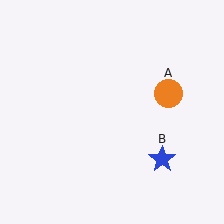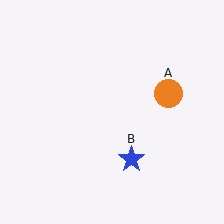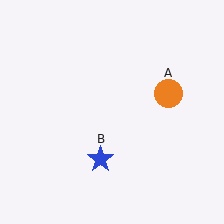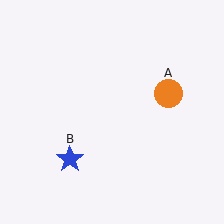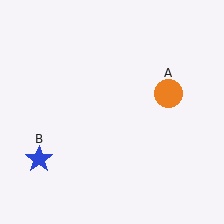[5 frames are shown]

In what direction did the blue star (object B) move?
The blue star (object B) moved left.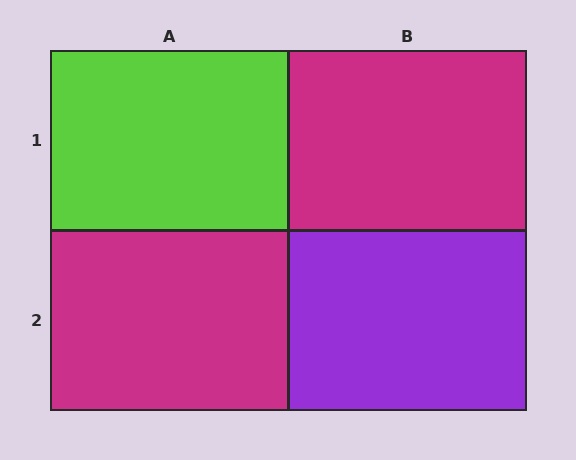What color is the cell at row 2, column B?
Purple.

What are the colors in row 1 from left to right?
Lime, magenta.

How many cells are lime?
1 cell is lime.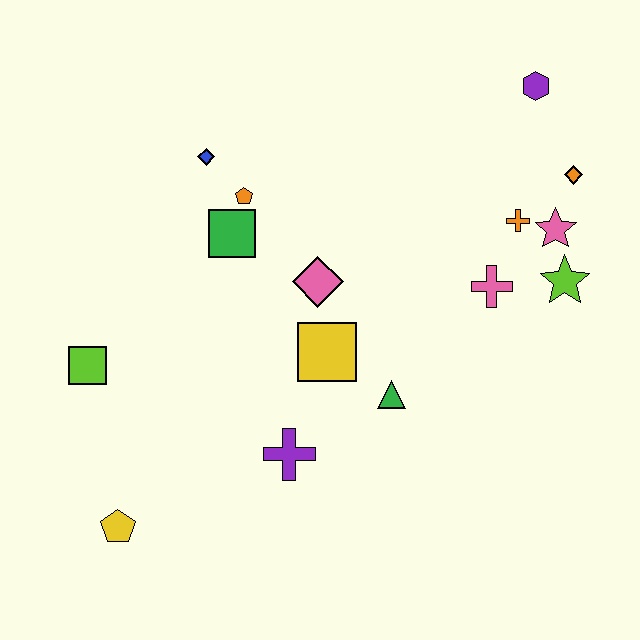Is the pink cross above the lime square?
Yes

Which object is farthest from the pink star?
The yellow pentagon is farthest from the pink star.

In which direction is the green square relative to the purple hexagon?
The green square is to the left of the purple hexagon.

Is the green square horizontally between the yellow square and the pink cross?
No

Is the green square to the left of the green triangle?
Yes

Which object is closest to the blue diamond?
The orange pentagon is closest to the blue diamond.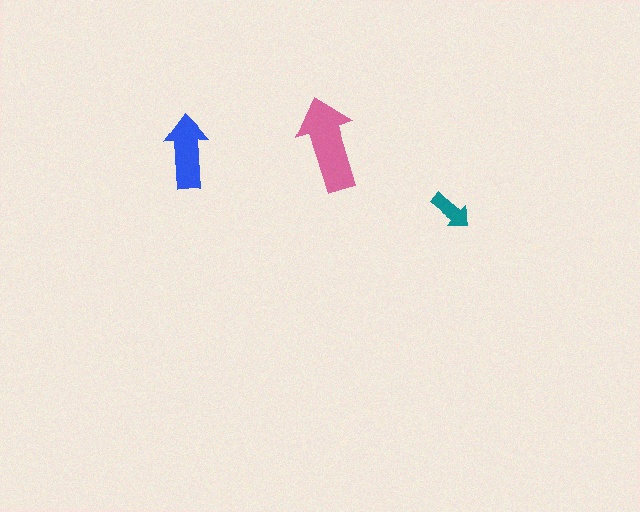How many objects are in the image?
There are 3 objects in the image.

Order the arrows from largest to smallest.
the pink one, the blue one, the teal one.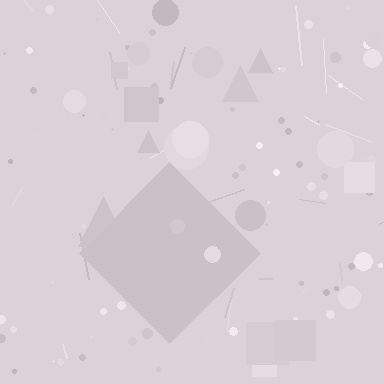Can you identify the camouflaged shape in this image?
The camouflaged shape is a diamond.